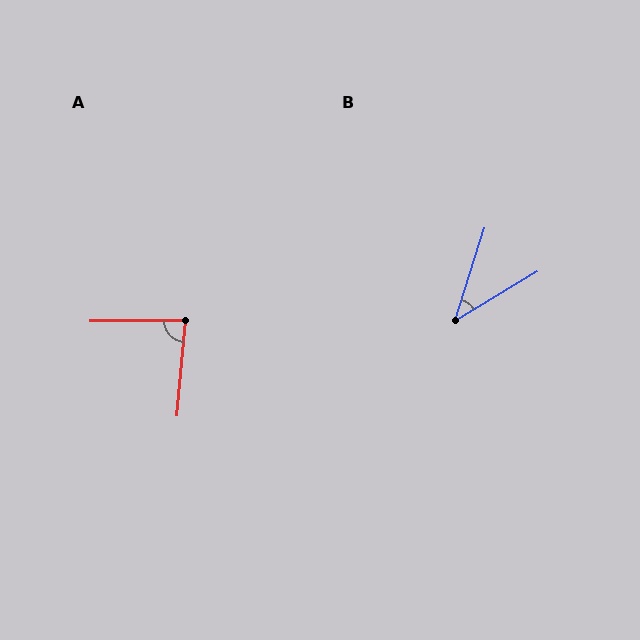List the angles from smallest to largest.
B (41°), A (85°).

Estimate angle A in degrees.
Approximately 85 degrees.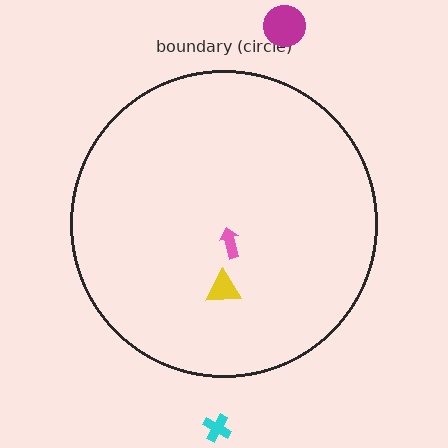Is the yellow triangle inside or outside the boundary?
Inside.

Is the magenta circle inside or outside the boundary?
Outside.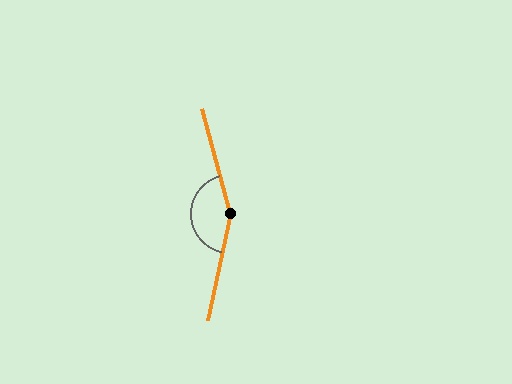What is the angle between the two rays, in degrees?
Approximately 153 degrees.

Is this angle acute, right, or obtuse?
It is obtuse.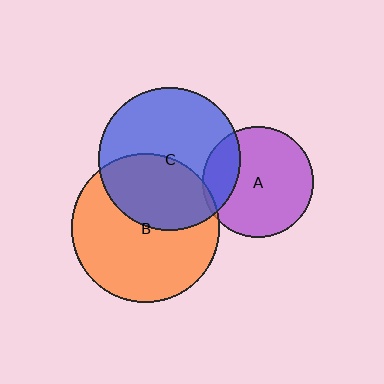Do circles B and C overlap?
Yes.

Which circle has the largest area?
Circle B (orange).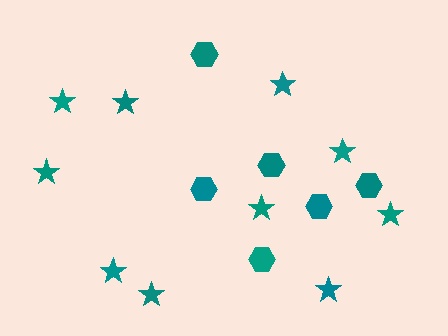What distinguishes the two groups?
There are 2 groups: one group of hexagons (6) and one group of stars (10).